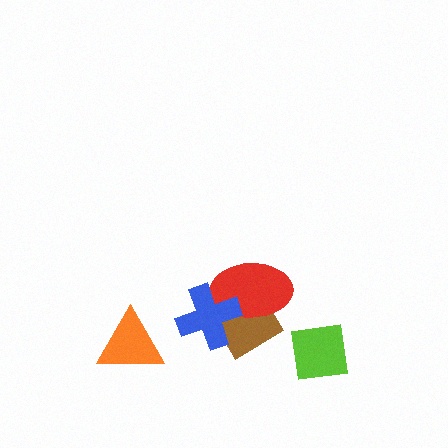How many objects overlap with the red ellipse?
2 objects overlap with the red ellipse.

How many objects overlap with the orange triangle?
0 objects overlap with the orange triangle.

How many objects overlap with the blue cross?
2 objects overlap with the blue cross.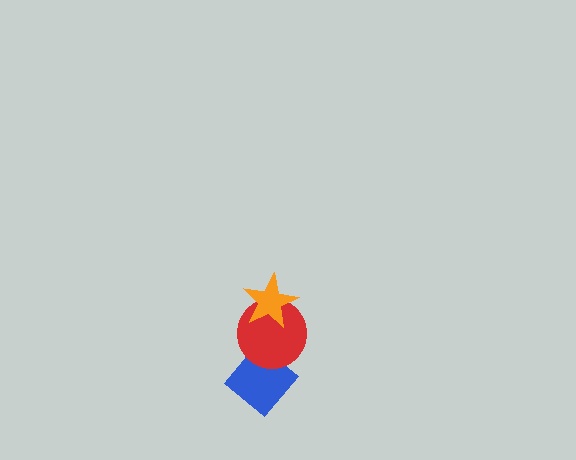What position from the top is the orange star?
The orange star is 1st from the top.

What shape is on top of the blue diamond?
The red circle is on top of the blue diamond.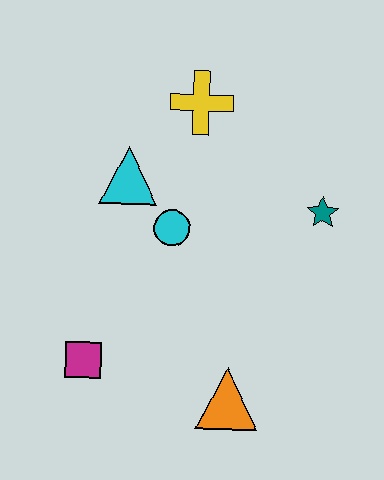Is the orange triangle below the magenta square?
Yes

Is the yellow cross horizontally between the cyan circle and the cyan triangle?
No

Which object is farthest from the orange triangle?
The yellow cross is farthest from the orange triangle.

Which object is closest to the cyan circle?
The cyan triangle is closest to the cyan circle.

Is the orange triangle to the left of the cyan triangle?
No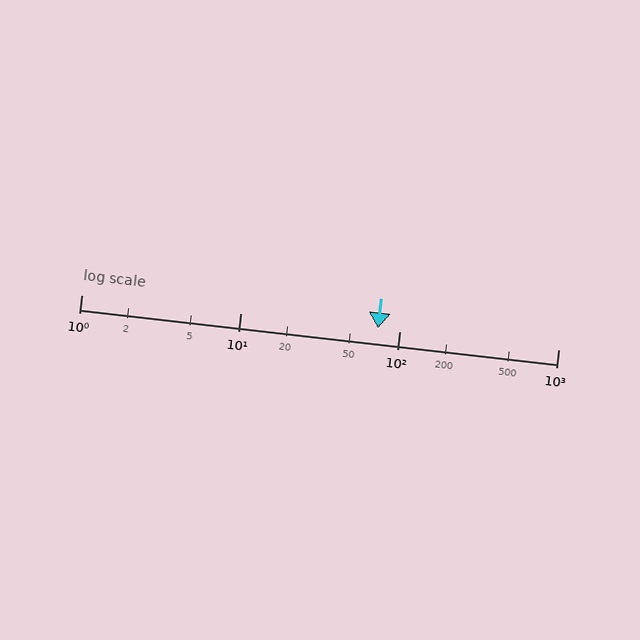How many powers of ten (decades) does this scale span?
The scale spans 3 decades, from 1 to 1000.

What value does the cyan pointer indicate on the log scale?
The pointer indicates approximately 73.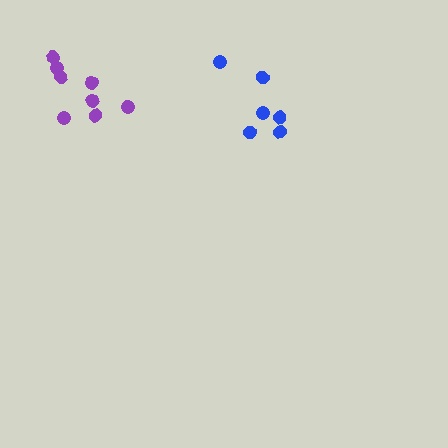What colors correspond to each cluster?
The clusters are colored: blue, purple.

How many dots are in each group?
Group 1: 6 dots, Group 2: 8 dots (14 total).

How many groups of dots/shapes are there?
There are 2 groups.